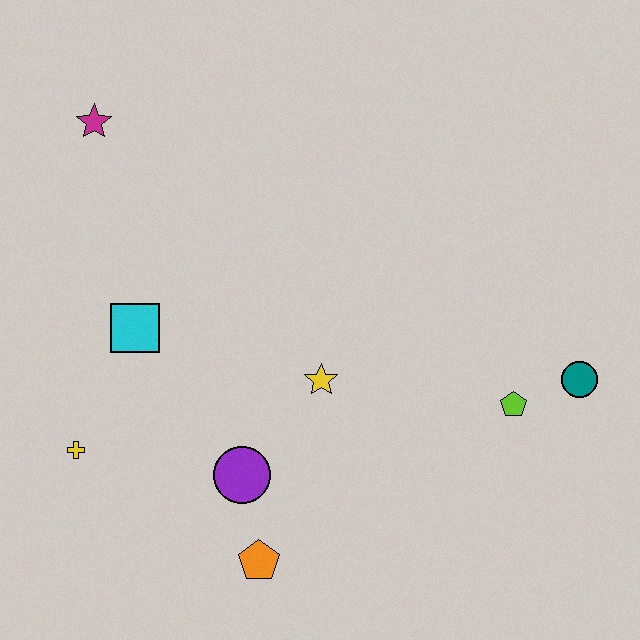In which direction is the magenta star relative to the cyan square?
The magenta star is above the cyan square.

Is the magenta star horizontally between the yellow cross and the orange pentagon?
Yes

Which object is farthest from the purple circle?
The magenta star is farthest from the purple circle.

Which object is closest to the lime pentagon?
The teal circle is closest to the lime pentagon.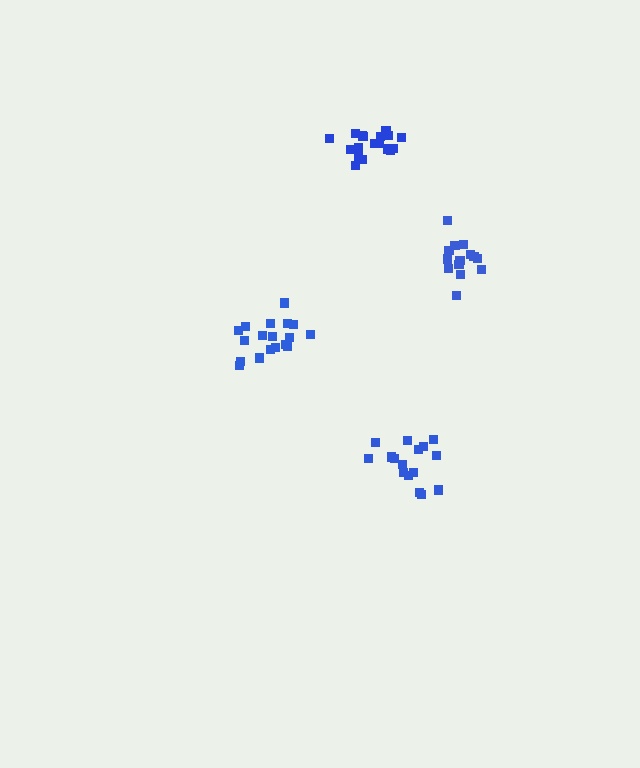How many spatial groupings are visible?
There are 4 spatial groupings.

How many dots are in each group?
Group 1: 18 dots, Group 2: 16 dots, Group 3: 15 dots, Group 4: 18 dots (67 total).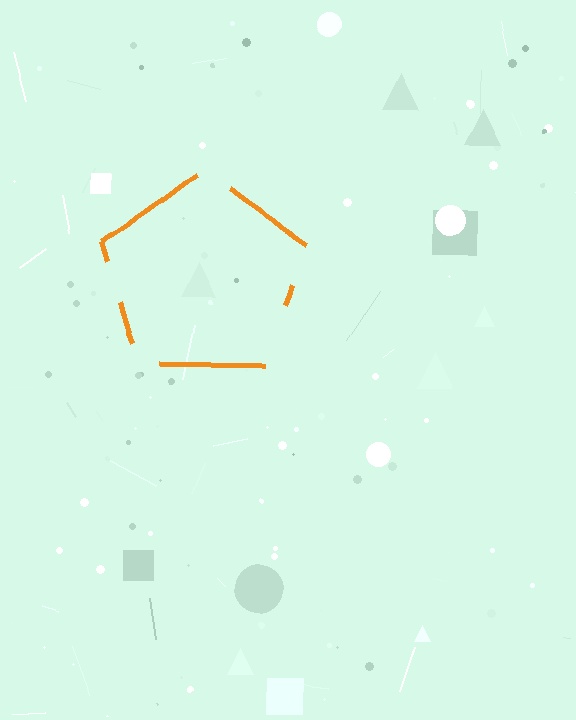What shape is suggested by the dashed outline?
The dashed outline suggests a pentagon.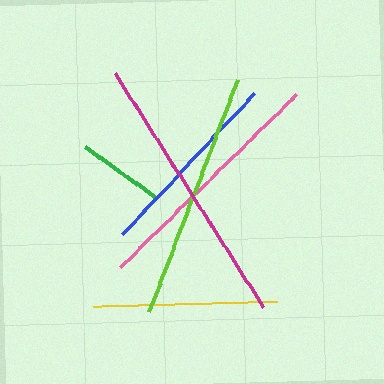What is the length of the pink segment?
The pink segment is approximately 247 pixels long.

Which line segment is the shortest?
The green line is the shortest at approximately 89 pixels.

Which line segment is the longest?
The magenta line is the longest at approximately 278 pixels.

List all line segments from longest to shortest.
From longest to shortest: magenta, lime, pink, blue, yellow, green.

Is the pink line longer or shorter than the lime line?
The lime line is longer than the pink line.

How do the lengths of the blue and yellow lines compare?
The blue and yellow lines are approximately the same length.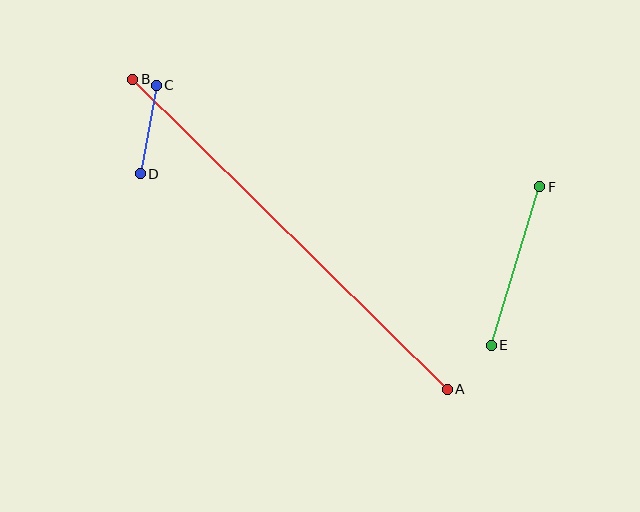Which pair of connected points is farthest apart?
Points A and B are farthest apart.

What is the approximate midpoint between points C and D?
The midpoint is at approximately (148, 129) pixels.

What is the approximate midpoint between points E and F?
The midpoint is at approximately (515, 266) pixels.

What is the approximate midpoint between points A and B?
The midpoint is at approximately (290, 234) pixels.